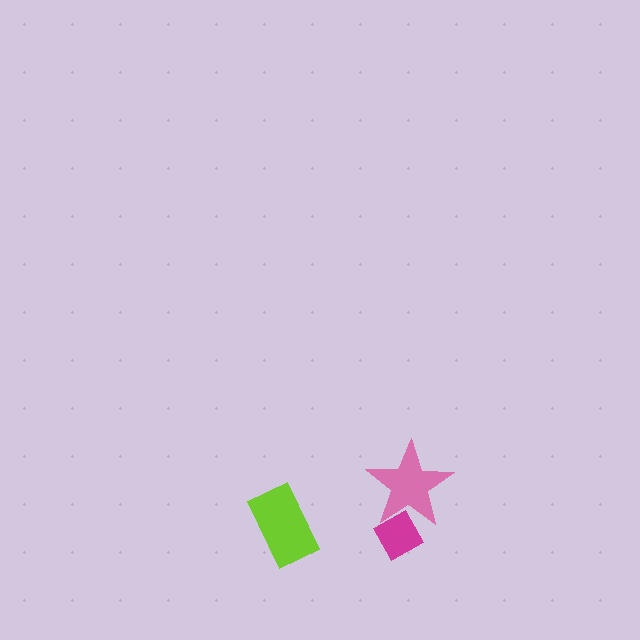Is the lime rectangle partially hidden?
No, no other shape covers it.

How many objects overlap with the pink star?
1 object overlaps with the pink star.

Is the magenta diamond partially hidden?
Yes, it is partially covered by another shape.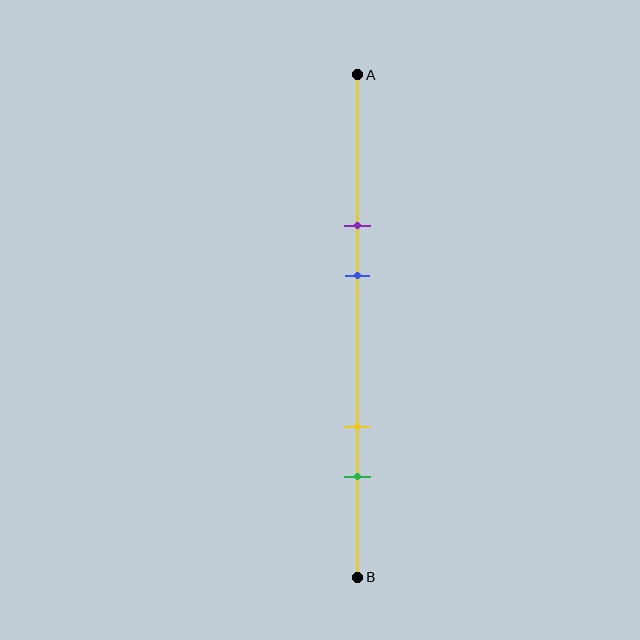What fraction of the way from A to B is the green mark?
The green mark is approximately 80% (0.8) of the way from A to B.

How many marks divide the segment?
There are 4 marks dividing the segment.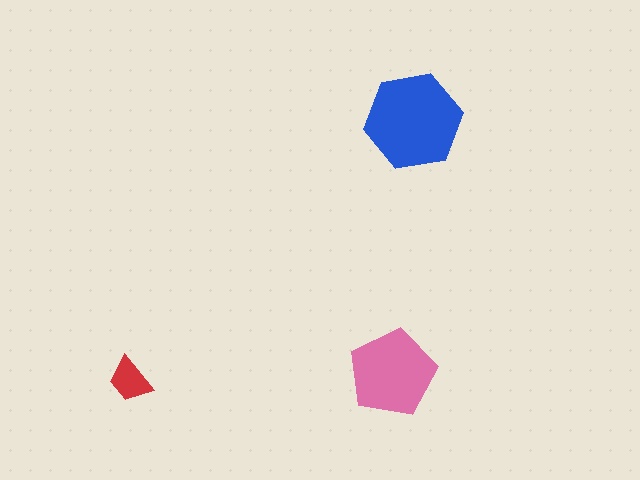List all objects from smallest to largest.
The red trapezoid, the pink pentagon, the blue hexagon.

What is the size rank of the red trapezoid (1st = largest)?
3rd.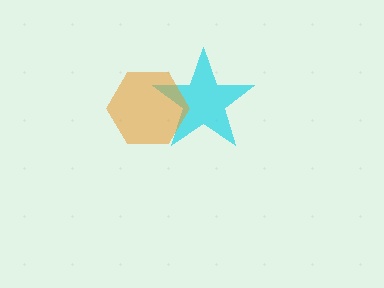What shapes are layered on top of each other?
The layered shapes are: a cyan star, an orange hexagon.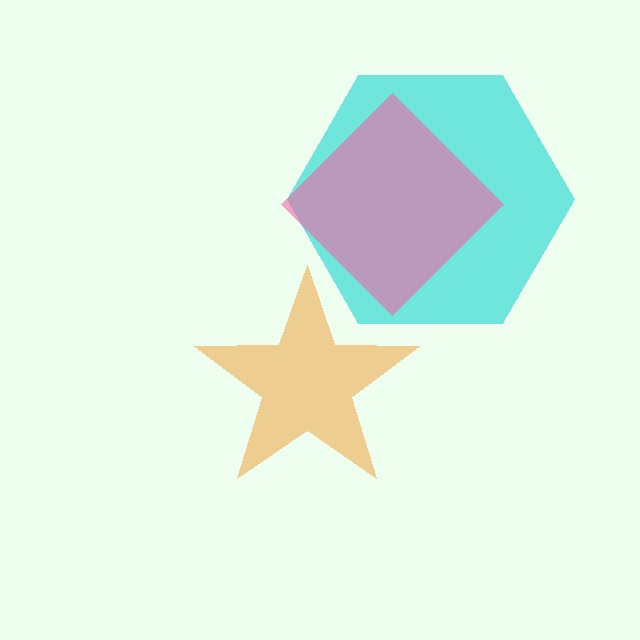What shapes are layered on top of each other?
The layered shapes are: a cyan hexagon, an orange star, a pink diamond.